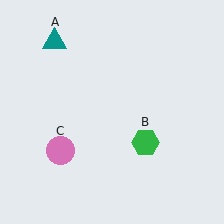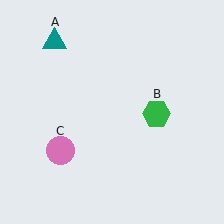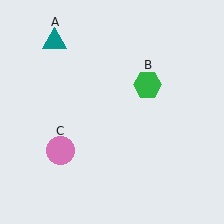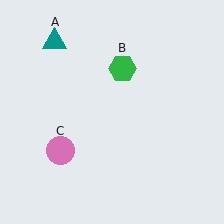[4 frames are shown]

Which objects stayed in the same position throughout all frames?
Teal triangle (object A) and pink circle (object C) remained stationary.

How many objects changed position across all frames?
1 object changed position: green hexagon (object B).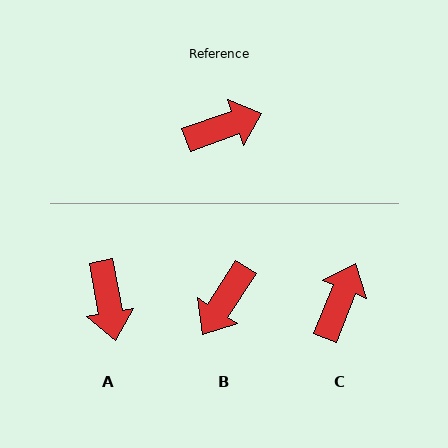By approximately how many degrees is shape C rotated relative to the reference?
Approximately 49 degrees counter-clockwise.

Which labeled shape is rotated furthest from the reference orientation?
B, about 142 degrees away.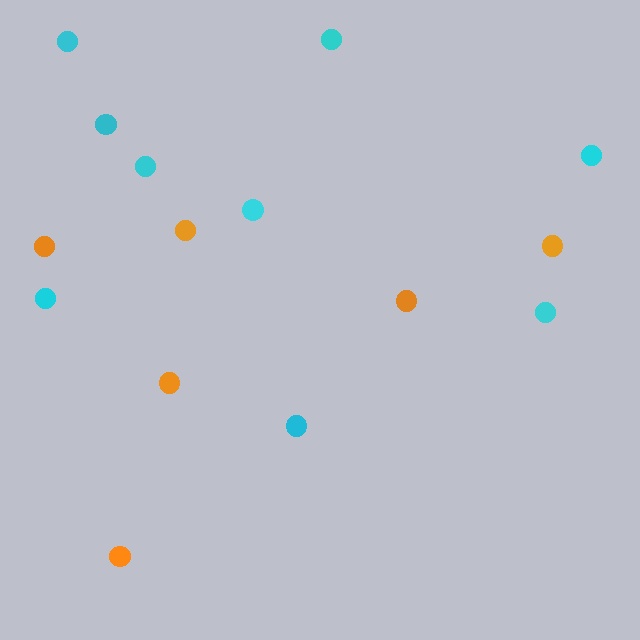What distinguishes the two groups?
There are 2 groups: one group of cyan circles (9) and one group of orange circles (6).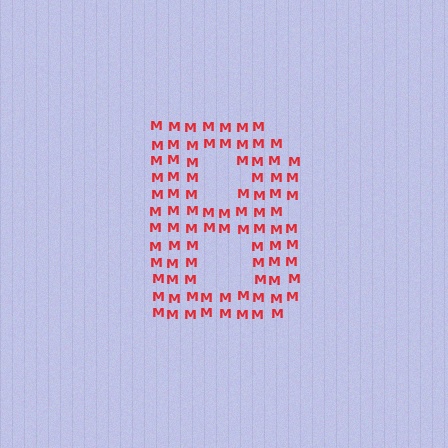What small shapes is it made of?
It is made of small letter M's.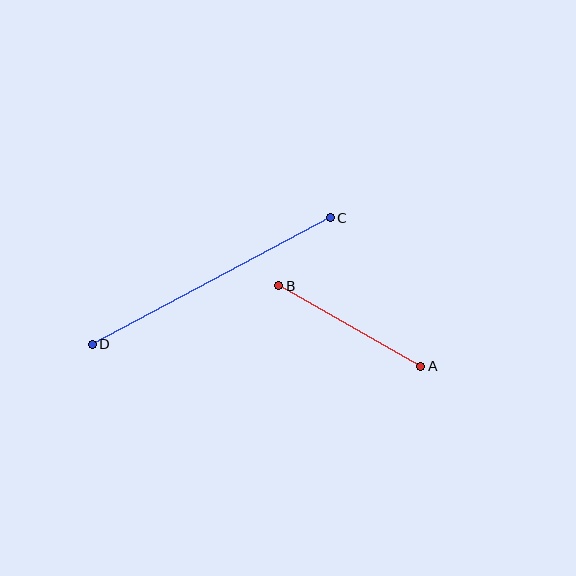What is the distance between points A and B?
The distance is approximately 163 pixels.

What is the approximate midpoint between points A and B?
The midpoint is at approximately (350, 326) pixels.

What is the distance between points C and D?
The distance is approximately 269 pixels.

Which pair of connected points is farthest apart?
Points C and D are farthest apart.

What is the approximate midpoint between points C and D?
The midpoint is at approximately (211, 281) pixels.